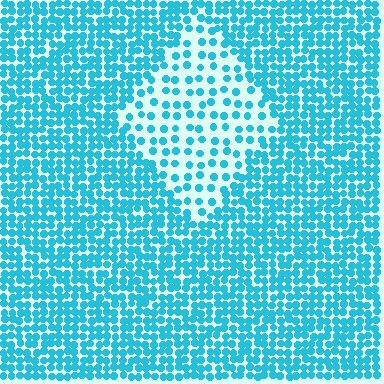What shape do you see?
I see a diamond.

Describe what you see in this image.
The image contains small cyan elements arranged at two different densities. A diamond-shaped region is visible where the elements are less densely packed than the surrounding area.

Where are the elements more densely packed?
The elements are more densely packed outside the diamond boundary.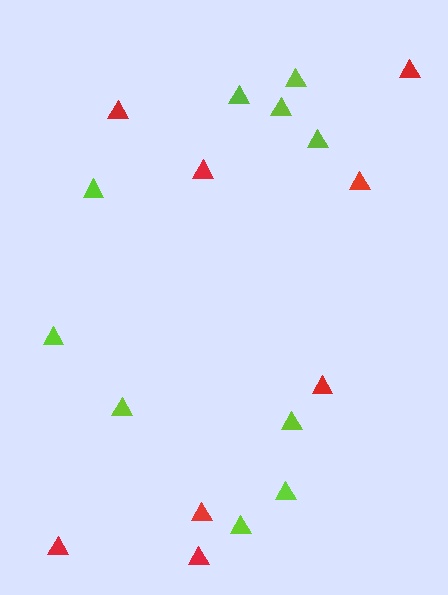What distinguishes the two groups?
There are 2 groups: one group of lime triangles (10) and one group of red triangles (8).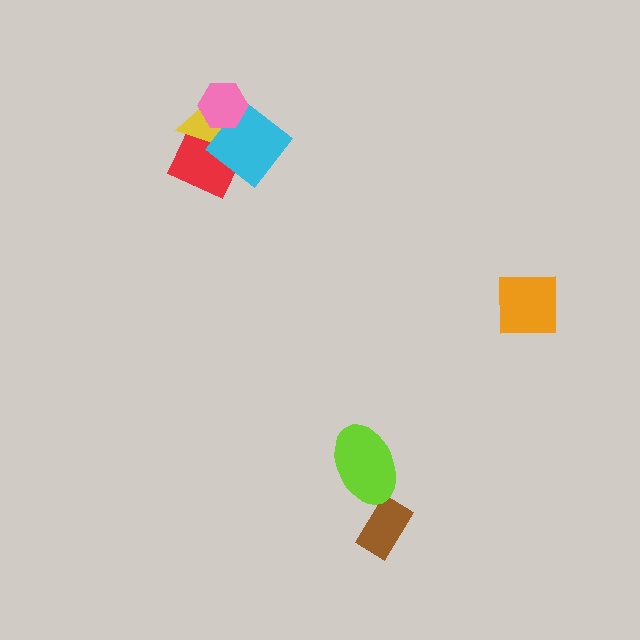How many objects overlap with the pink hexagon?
2 objects overlap with the pink hexagon.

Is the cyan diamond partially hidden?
Yes, it is partially covered by another shape.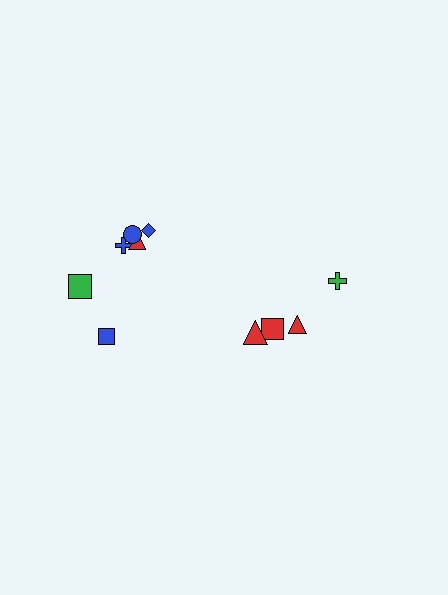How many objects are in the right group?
There are 4 objects.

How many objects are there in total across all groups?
There are 10 objects.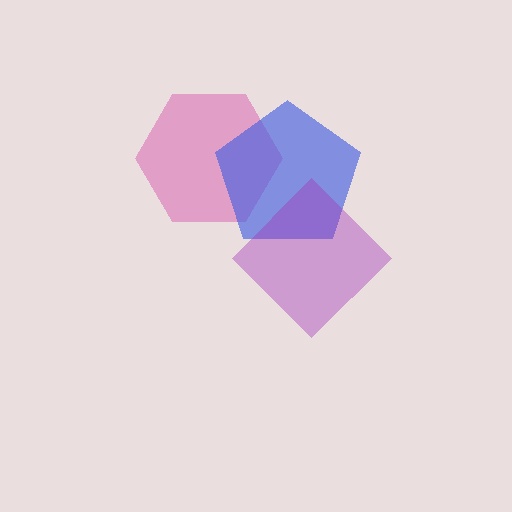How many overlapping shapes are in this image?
There are 3 overlapping shapes in the image.